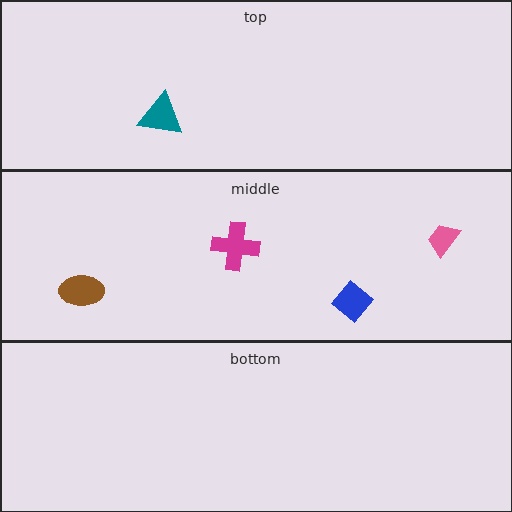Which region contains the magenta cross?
The middle region.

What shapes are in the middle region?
The magenta cross, the pink trapezoid, the brown ellipse, the blue diamond.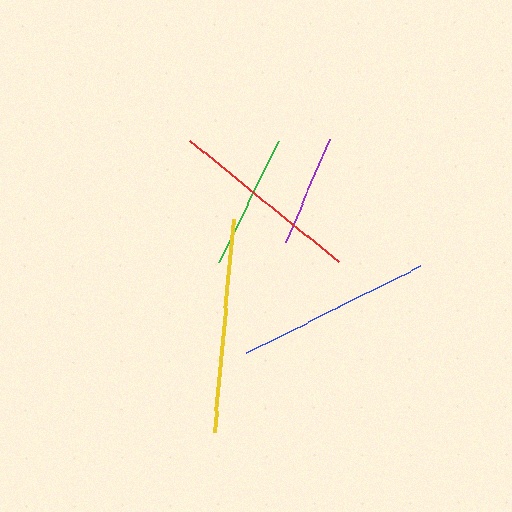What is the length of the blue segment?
The blue segment is approximately 194 pixels long.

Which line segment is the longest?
The yellow line is the longest at approximately 214 pixels.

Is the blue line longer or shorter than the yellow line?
The yellow line is longer than the blue line.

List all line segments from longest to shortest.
From longest to shortest: yellow, blue, red, green, purple.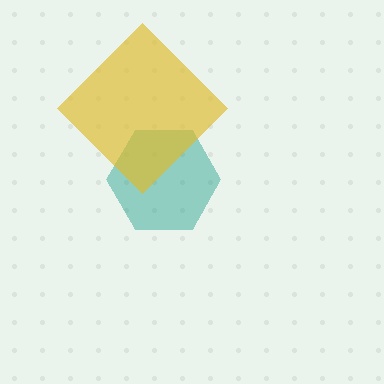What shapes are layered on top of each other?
The layered shapes are: a teal hexagon, a yellow diamond.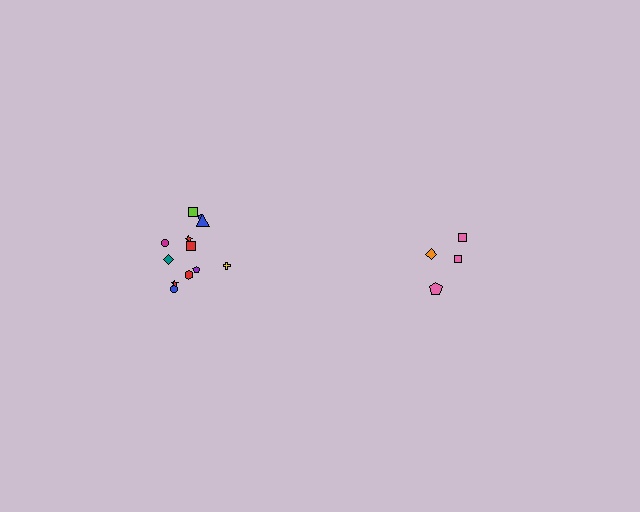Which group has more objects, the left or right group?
The left group.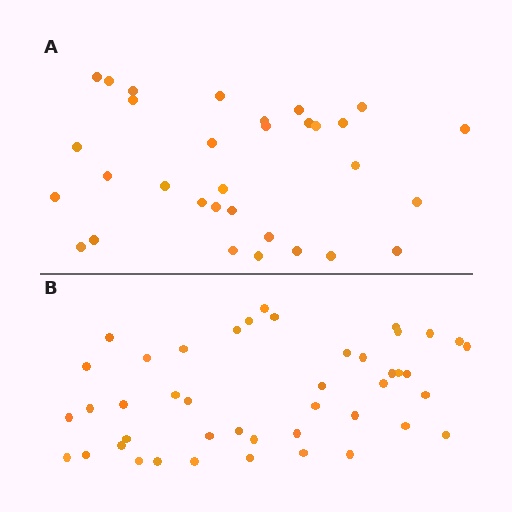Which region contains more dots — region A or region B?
Region B (the bottom region) has more dots.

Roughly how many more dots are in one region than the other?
Region B has roughly 12 or so more dots than region A.